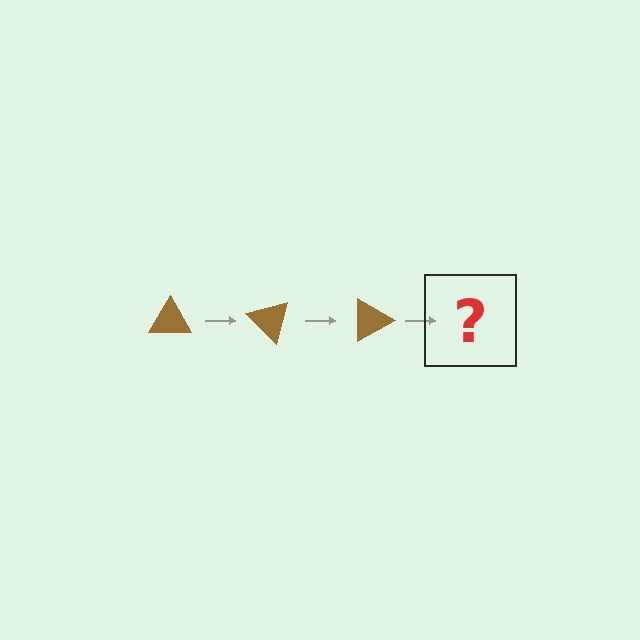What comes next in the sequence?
The next element should be a brown triangle rotated 135 degrees.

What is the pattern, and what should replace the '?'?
The pattern is that the triangle rotates 45 degrees each step. The '?' should be a brown triangle rotated 135 degrees.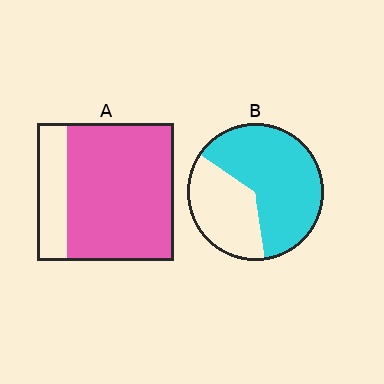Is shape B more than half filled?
Yes.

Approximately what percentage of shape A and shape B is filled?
A is approximately 80% and B is approximately 65%.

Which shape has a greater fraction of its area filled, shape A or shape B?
Shape A.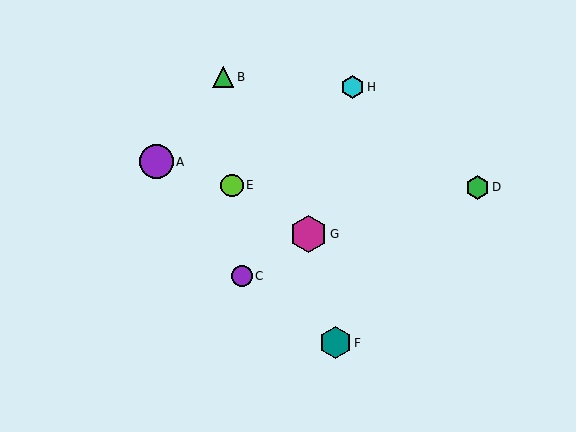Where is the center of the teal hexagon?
The center of the teal hexagon is at (335, 343).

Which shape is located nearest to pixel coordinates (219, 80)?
The green triangle (labeled B) at (223, 77) is nearest to that location.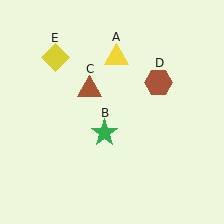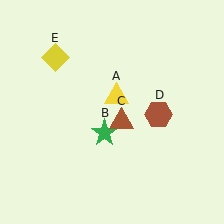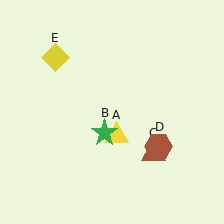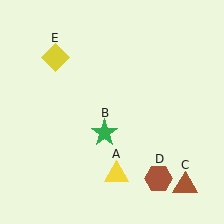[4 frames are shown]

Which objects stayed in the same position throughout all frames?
Green star (object B) and yellow diamond (object E) remained stationary.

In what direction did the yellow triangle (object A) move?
The yellow triangle (object A) moved down.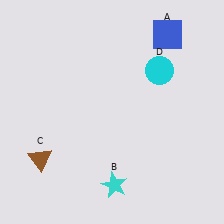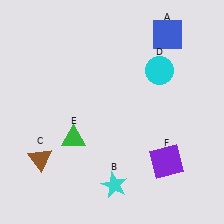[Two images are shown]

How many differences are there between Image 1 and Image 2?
There are 2 differences between the two images.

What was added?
A green triangle (E), a purple square (F) were added in Image 2.